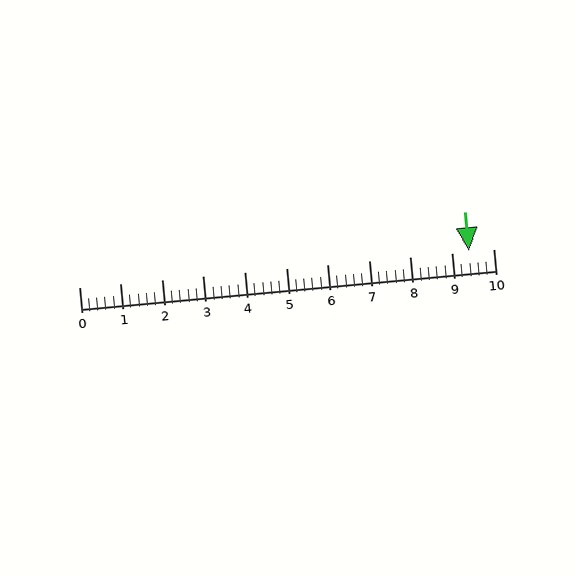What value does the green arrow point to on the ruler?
The green arrow points to approximately 9.4.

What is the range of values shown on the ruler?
The ruler shows values from 0 to 10.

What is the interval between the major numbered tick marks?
The major tick marks are spaced 1 units apart.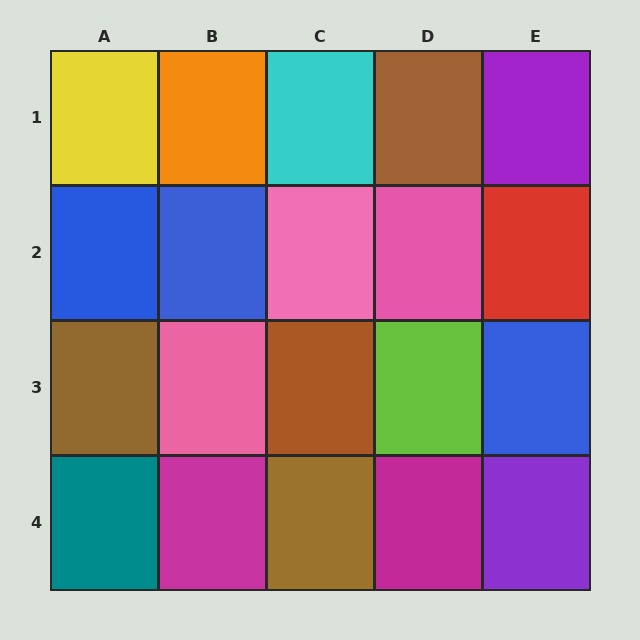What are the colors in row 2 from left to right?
Blue, blue, pink, pink, red.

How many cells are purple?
2 cells are purple.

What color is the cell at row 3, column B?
Pink.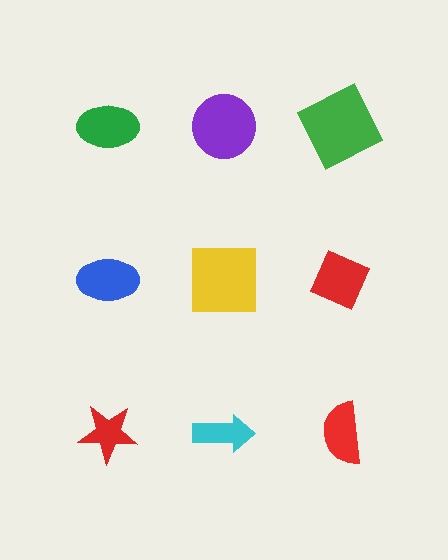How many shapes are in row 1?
3 shapes.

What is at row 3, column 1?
A red star.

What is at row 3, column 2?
A cyan arrow.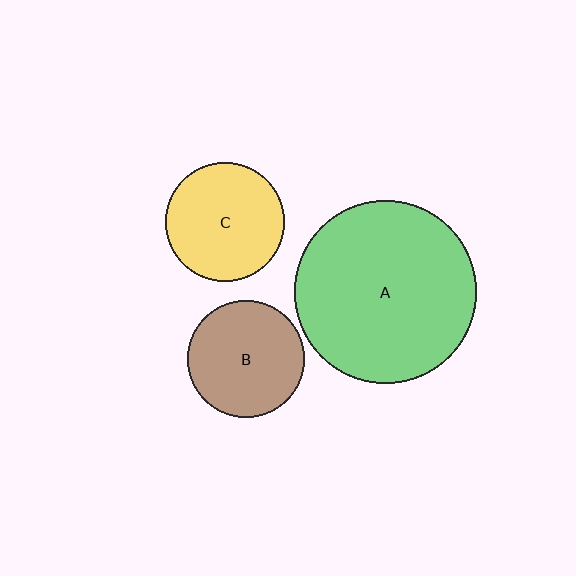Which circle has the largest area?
Circle A (green).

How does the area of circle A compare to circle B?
Approximately 2.4 times.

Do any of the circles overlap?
No, none of the circles overlap.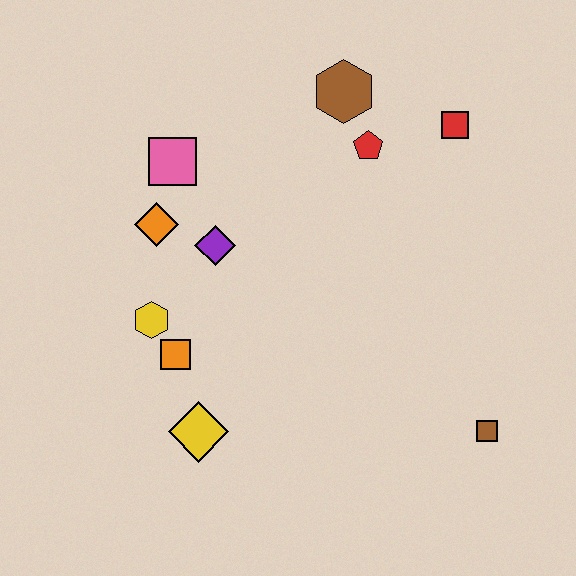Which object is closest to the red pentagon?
The brown hexagon is closest to the red pentagon.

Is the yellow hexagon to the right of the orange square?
No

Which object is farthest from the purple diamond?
The brown square is farthest from the purple diamond.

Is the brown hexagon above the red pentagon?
Yes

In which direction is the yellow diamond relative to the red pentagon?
The yellow diamond is below the red pentagon.